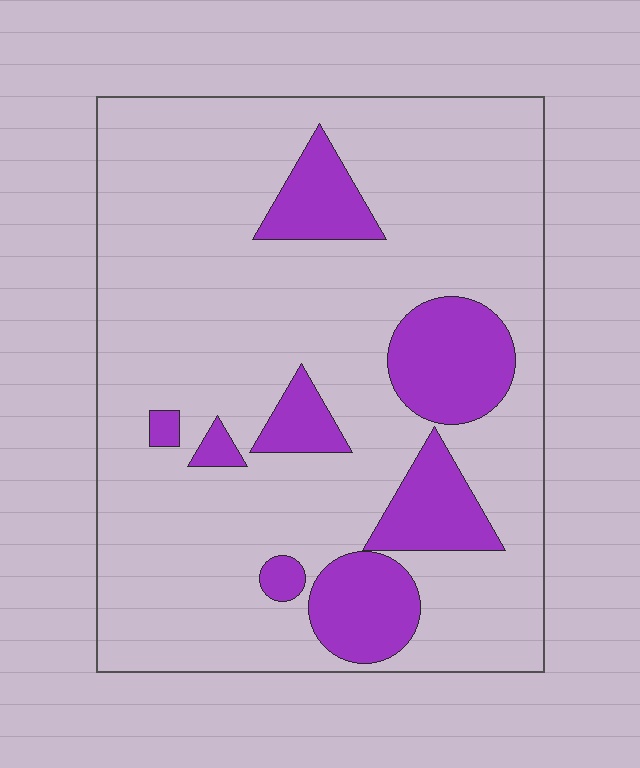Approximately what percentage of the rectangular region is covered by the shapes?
Approximately 20%.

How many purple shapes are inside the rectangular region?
8.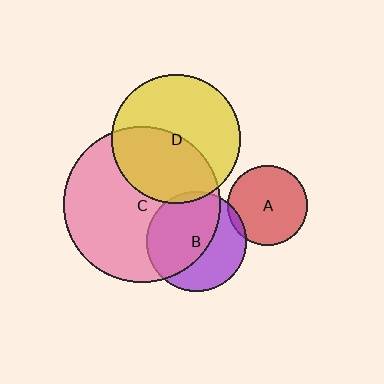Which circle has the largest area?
Circle C (pink).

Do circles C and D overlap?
Yes.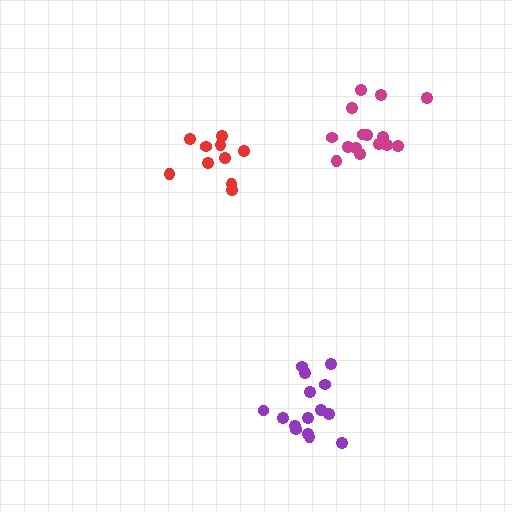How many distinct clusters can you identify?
There are 3 distinct clusters.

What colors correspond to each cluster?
The clusters are colored: magenta, purple, red.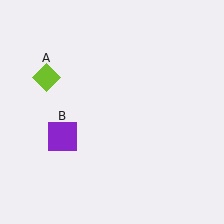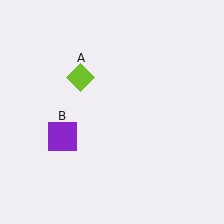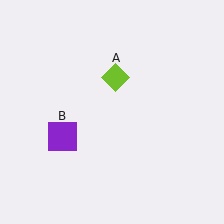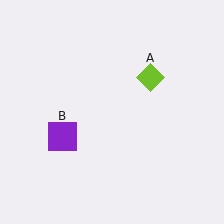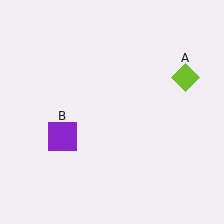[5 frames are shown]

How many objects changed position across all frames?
1 object changed position: lime diamond (object A).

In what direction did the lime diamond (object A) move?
The lime diamond (object A) moved right.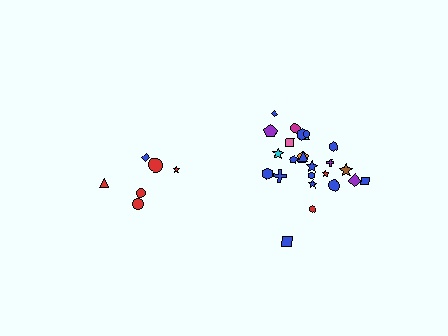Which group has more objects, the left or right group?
The right group.